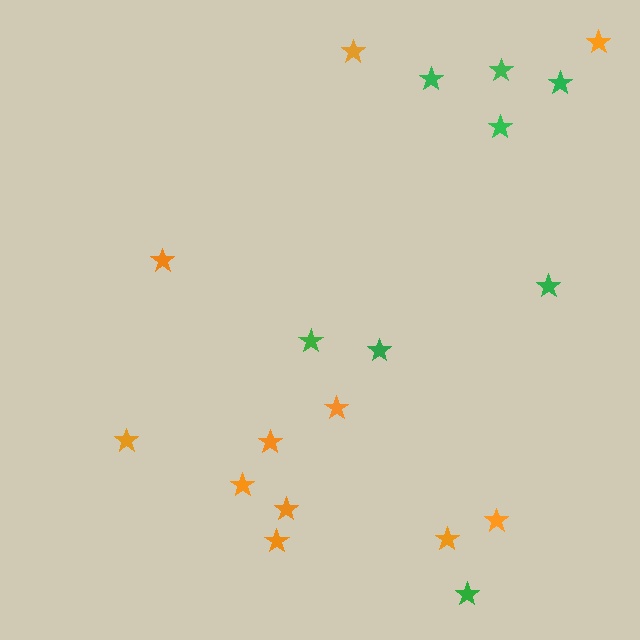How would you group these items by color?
There are 2 groups: one group of green stars (8) and one group of orange stars (11).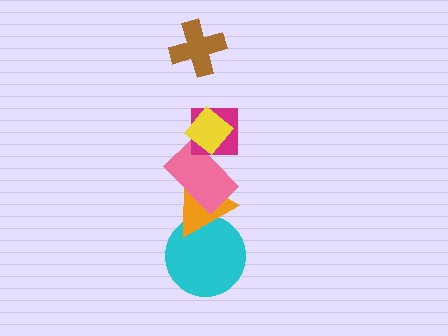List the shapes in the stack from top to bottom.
From top to bottom: the brown cross, the yellow diamond, the magenta square, the pink rectangle, the orange triangle, the cyan circle.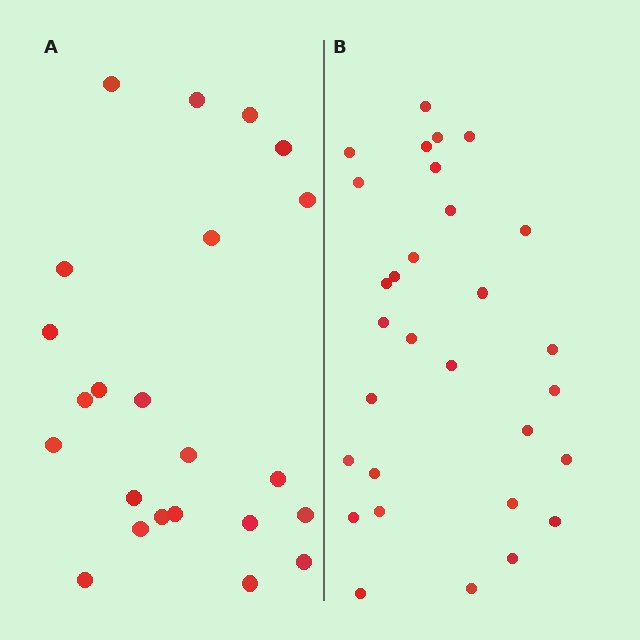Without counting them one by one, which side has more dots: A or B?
Region B (the right region) has more dots.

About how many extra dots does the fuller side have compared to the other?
Region B has roughly 8 or so more dots than region A.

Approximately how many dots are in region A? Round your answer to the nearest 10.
About 20 dots. (The exact count is 23, which rounds to 20.)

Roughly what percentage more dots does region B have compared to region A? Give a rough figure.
About 30% more.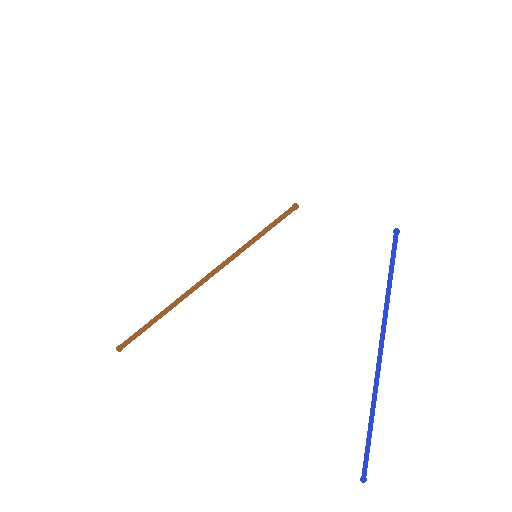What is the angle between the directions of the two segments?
Approximately 44 degrees.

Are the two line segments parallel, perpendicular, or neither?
Neither parallel nor perpendicular — they differ by about 44°.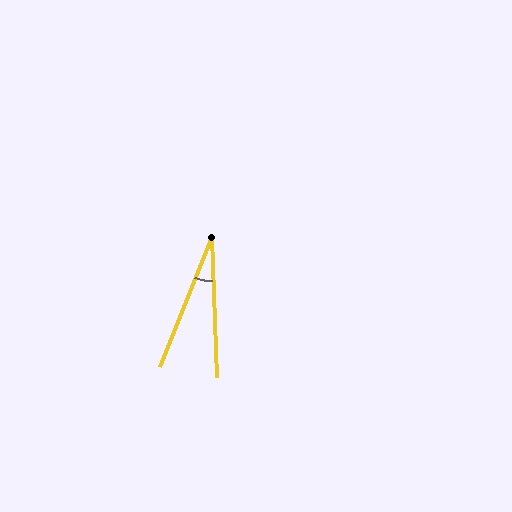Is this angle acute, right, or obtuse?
It is acute.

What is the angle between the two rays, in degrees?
Approximately 24 degrees.